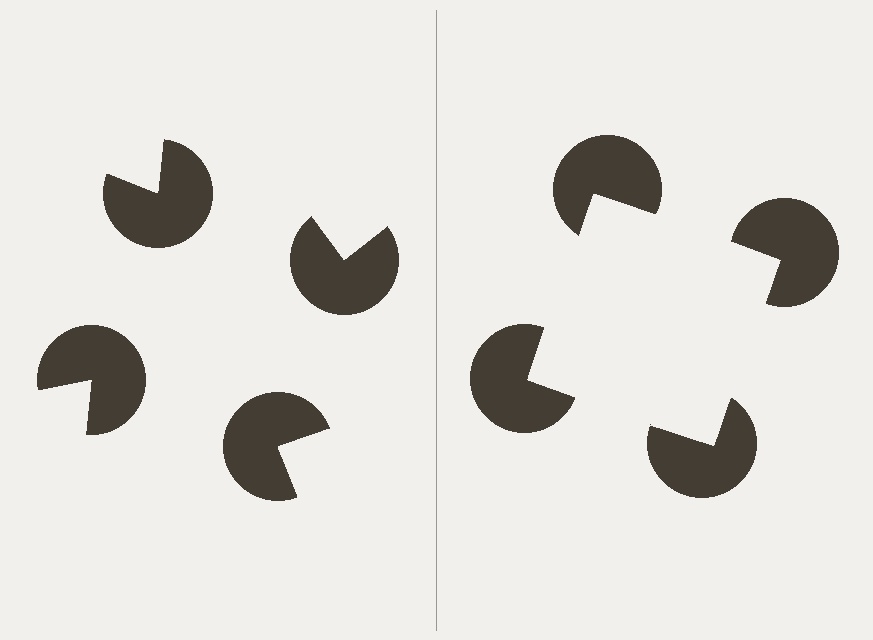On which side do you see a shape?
An illusory square appears on the right side. On the left side the wedge cuts are rotated, so no coherent shape forms.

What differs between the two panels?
The pac-man discs are positioned identically on both sides; only the wedge orientations differ. On the right they align to a square; on the left they are misaligned.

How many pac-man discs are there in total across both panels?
8 — 4 on each side.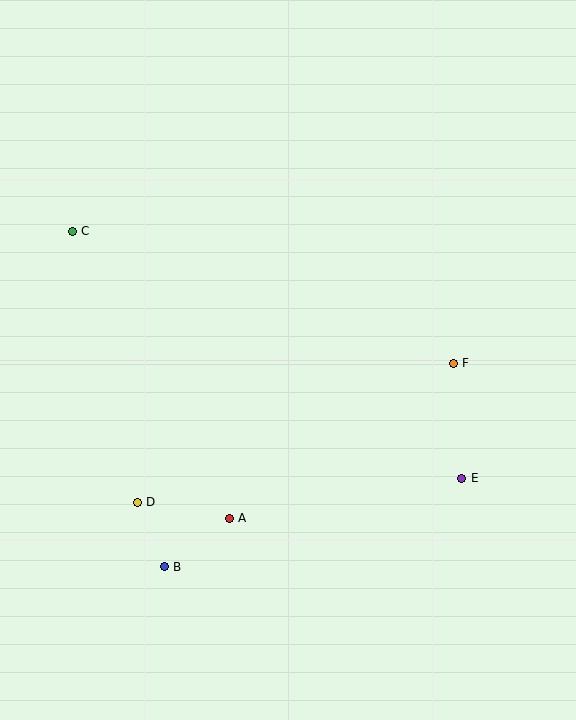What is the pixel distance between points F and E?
The distance between F and E is 115 pixels.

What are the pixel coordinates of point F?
Point F is at (453, 363).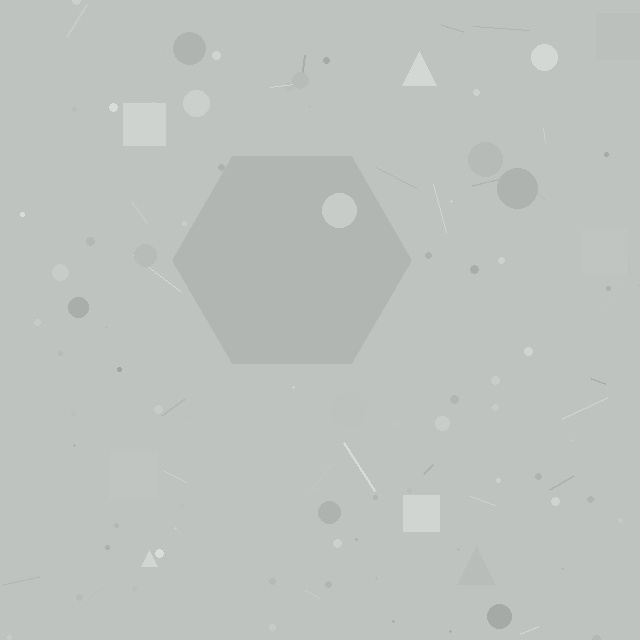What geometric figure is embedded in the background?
A hexagon is embedded in the background.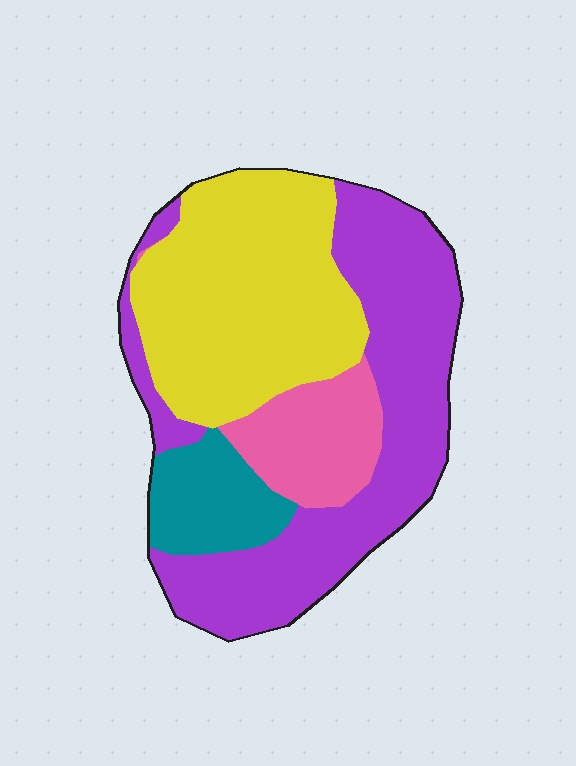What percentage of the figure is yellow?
Yellow takes up between a third and a half of the figure.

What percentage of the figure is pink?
Pink covers around 10% of the figure.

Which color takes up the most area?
Purple, at roughly 40%.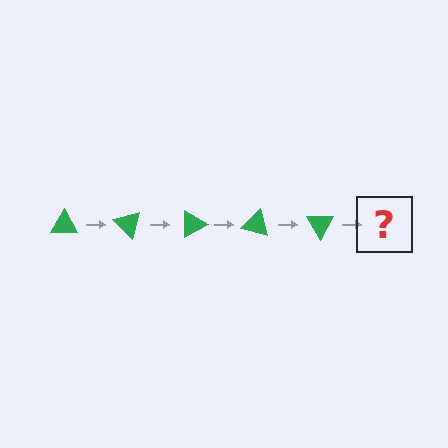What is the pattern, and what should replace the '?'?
The pattern is that the triangle rotates 45 degrees each step. The '?' should be a green triangle rotated 225 degrees.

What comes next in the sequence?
The next element should be a green triangle rotated 225 degrees.